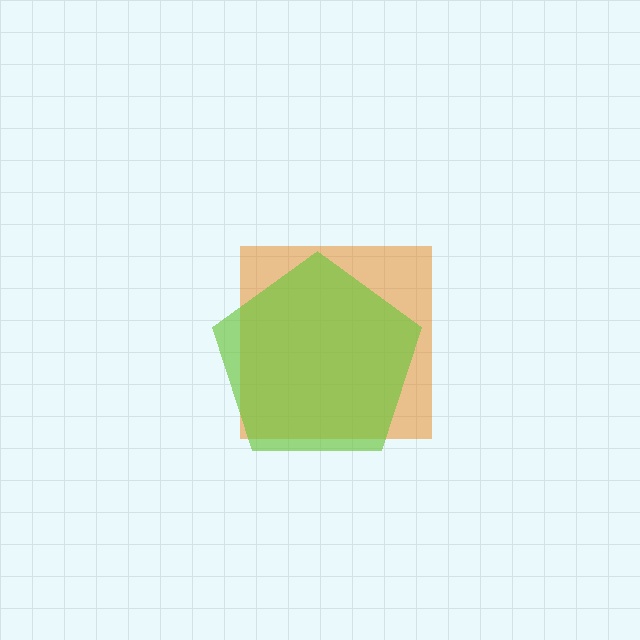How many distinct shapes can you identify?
There are 2 distinct shapes: an orange square, a lime pentagon.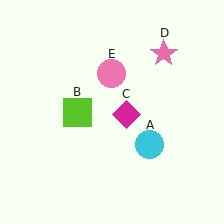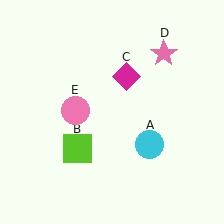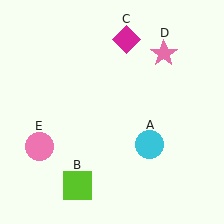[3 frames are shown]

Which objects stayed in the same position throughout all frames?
Cyan circle (object A) and pink star (object D) remained stationary.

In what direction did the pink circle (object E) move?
The pink circle (object E) moved down and to the left.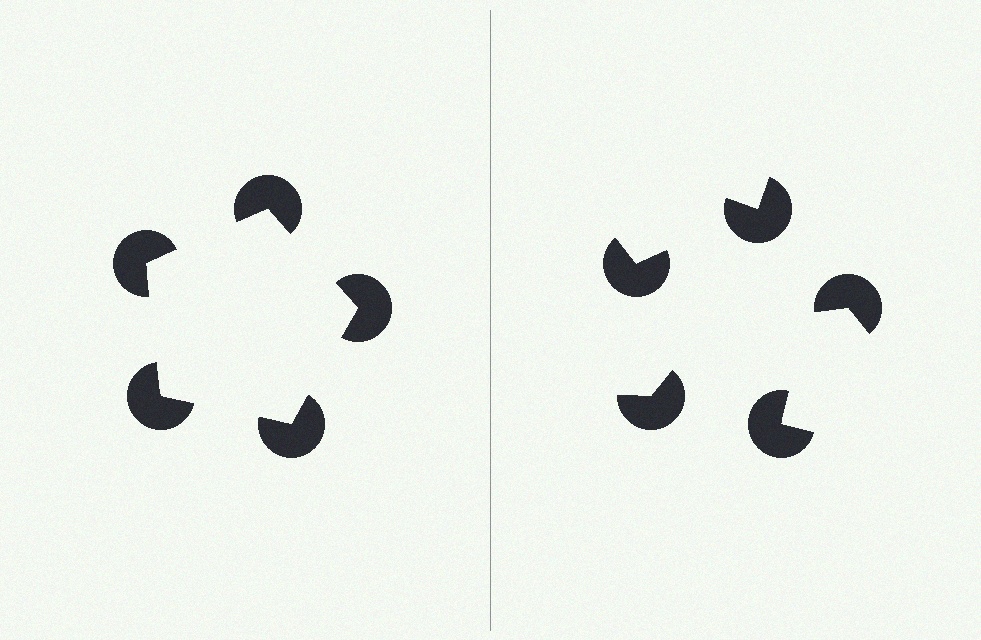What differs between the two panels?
The pac-man discs are positioned identically on both sides; only the wedge orientations differ. On the left they align to a pentagon; on the right they are misaligned.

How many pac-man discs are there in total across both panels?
10 — 5 on each side.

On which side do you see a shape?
An illusory pentagon appears on the left side. On the right side the wedge cuts are rotated, so no coherent shape forms.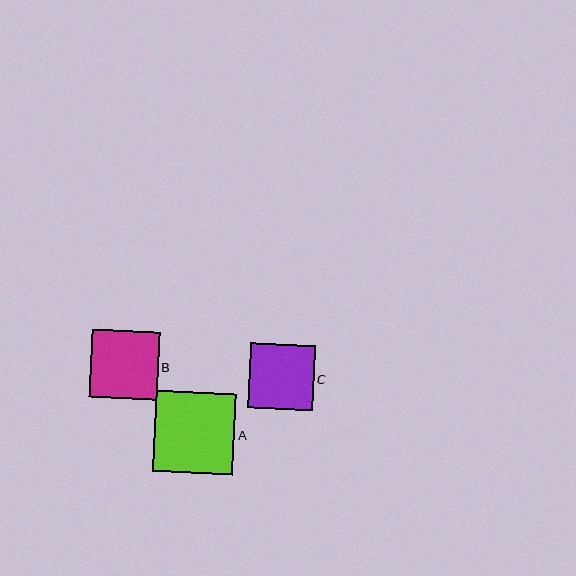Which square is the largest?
Square A is the largest with a size of approximately 81 pixels.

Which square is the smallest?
Square C is the smallest with a size of approximately 64 pixels.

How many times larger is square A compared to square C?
Square A is approximately 1.2 times the size of square C.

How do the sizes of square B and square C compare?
Square B and square C are approximately the same size.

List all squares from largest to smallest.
From largest to smallest: A, B, C.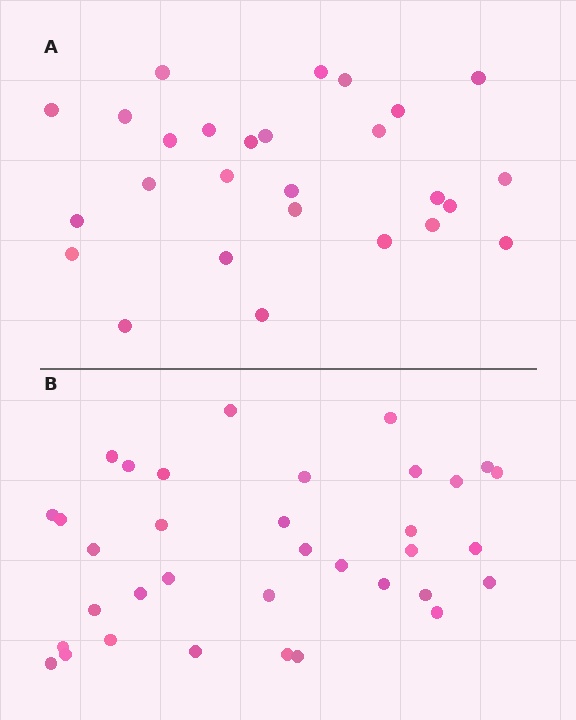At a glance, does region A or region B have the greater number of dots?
Region B (the bottom region) has more dots.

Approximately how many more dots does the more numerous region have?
Region B has roughly 8 or so more dots than region A.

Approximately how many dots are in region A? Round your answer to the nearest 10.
About 30 dots. (The exact count is 27, which rounds to 30.)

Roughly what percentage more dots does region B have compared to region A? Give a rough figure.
About 30% more.